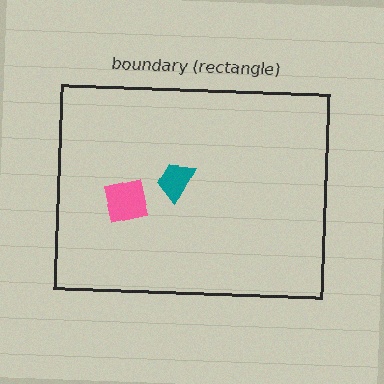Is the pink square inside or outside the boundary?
Inside.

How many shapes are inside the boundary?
2 inside, 0 outside.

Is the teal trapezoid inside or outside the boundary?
Inside.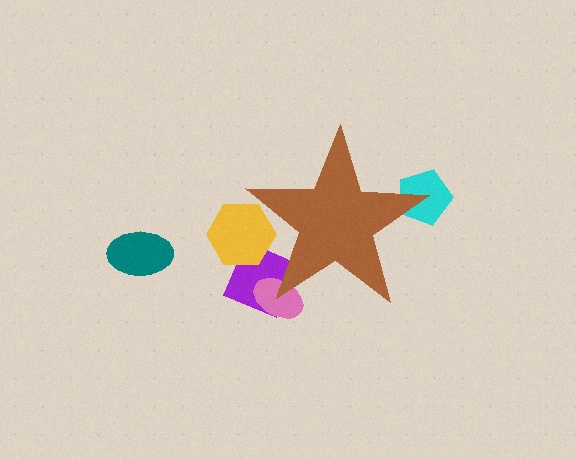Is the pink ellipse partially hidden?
Yes, the pink ellipse is partially hidden behind the brown star.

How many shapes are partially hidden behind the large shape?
4 shapes are partially hidden.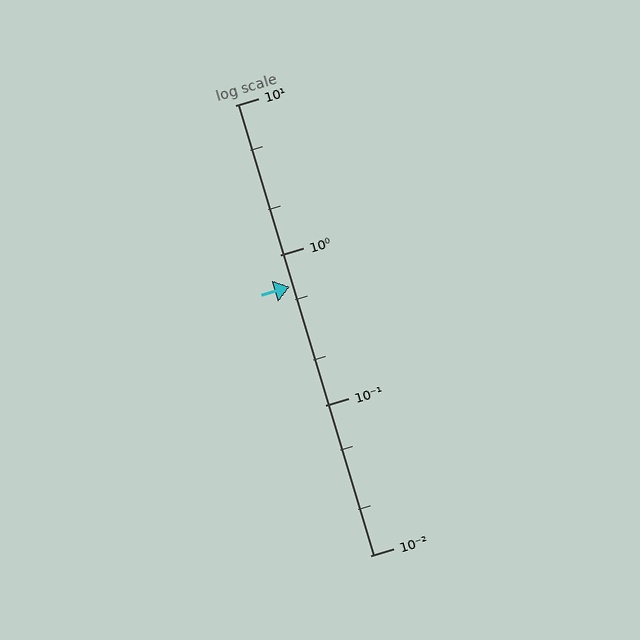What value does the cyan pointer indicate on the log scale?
The pointer indicates approximately 0.62.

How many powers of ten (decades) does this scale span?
The scale spans 3 decades, from 0.01 to 10.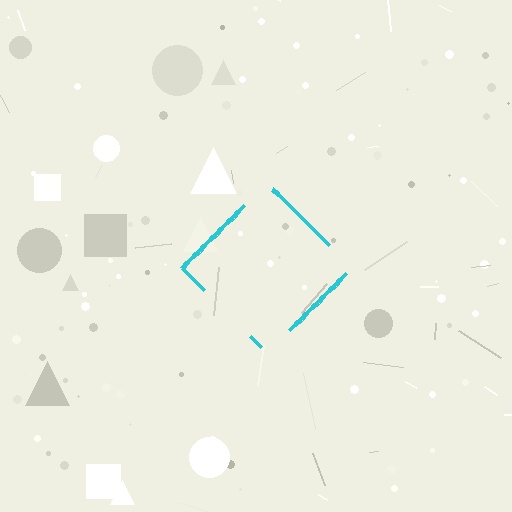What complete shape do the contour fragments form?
The contour fragments form a diamond.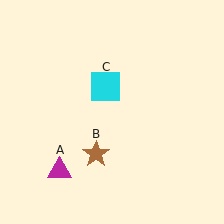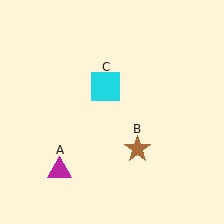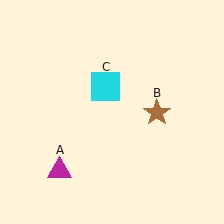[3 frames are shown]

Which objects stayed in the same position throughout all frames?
Magenta triangle (object A) and cyan square (object C) remained stationary.